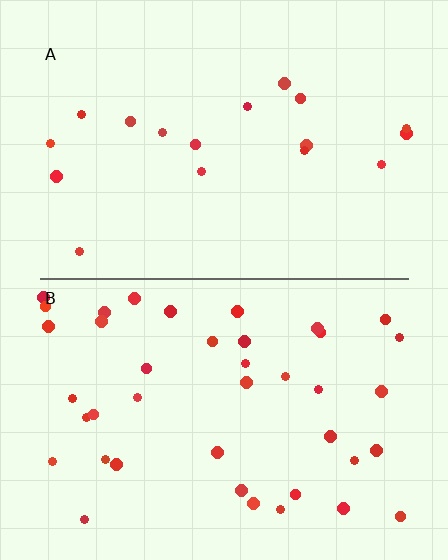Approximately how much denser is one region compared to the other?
Approximately 2.3× — region B over region A.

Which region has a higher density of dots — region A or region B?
B (the bottom).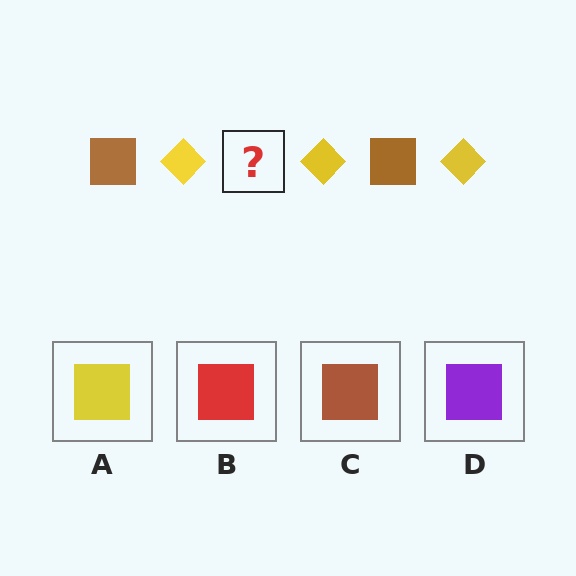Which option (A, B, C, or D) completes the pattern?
C.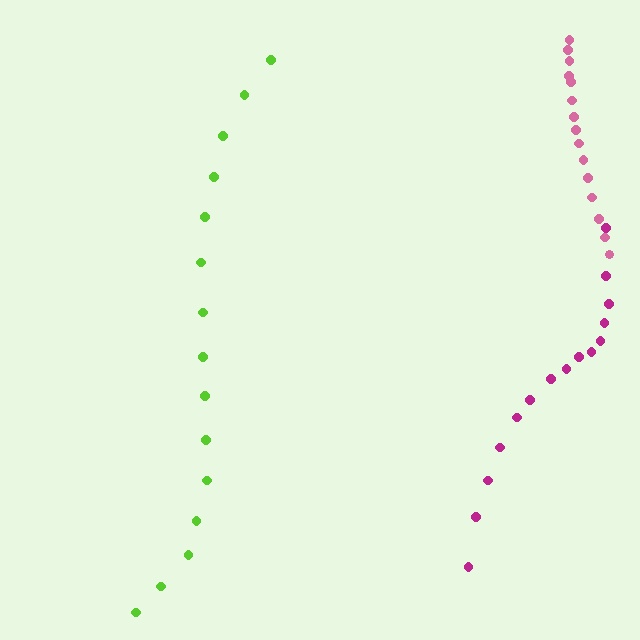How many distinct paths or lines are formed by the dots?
There are 3 distinct paths.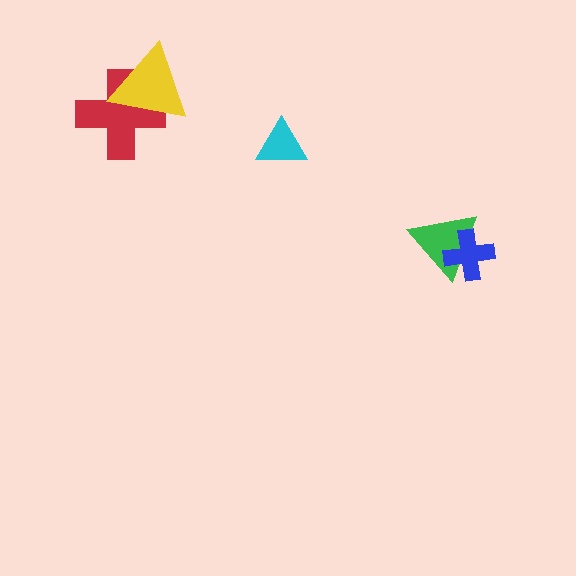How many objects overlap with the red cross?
1 object overlaps with the red cross.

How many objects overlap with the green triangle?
1 object overlaps with the green triangle.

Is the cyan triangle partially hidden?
No, no other shape covers it.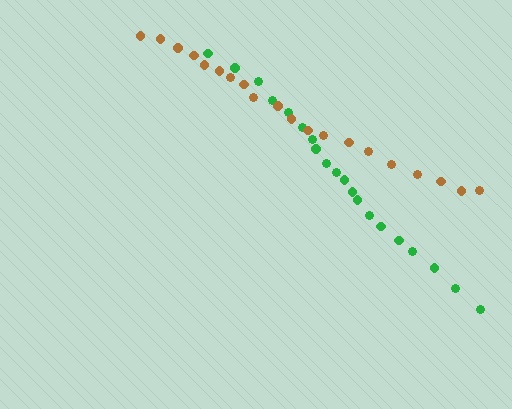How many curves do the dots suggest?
There are 2 distinct paths.